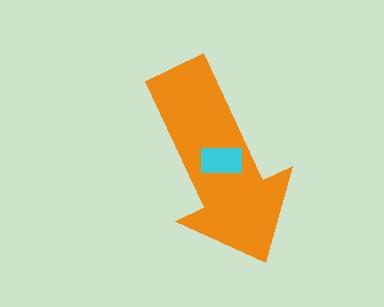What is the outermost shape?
The orange arrow.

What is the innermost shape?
The cyan rectangle.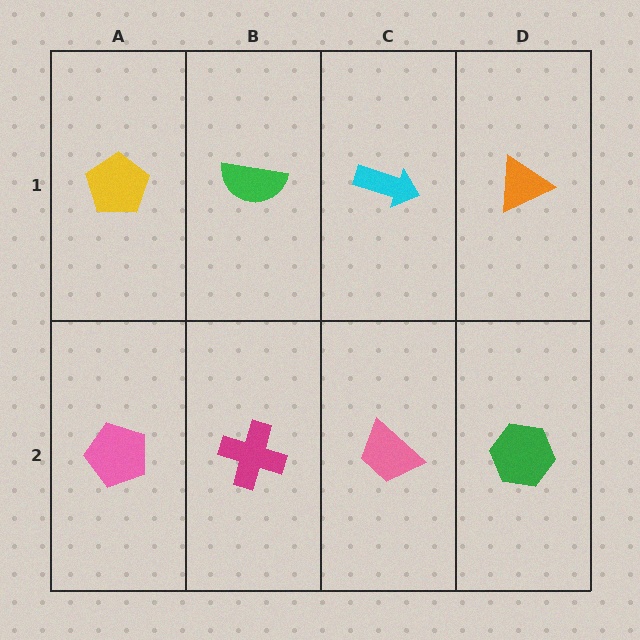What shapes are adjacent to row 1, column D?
A green hexagon (row 2, column D), a cyan arrow (row 1, column C).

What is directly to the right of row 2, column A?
A magenta cross.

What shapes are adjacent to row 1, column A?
A pink pentagon (row 2, column A), a green semicircle (row 1, column B).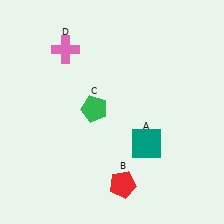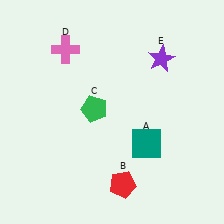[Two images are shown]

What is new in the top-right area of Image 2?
A purple star (E) was added in the top-right area of Image 2.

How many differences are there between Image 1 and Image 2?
There is 1 difference between the two images.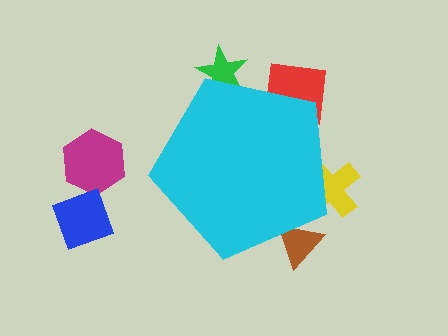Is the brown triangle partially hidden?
Yes, the brown triangle is partially hidden behind the cyan pentagon.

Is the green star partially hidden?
Yes, the green star is partially hidden behind the cyan pentagon.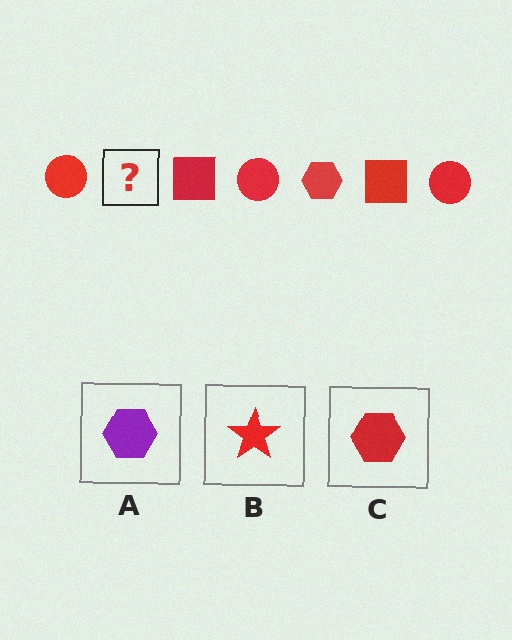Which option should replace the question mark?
Option C.